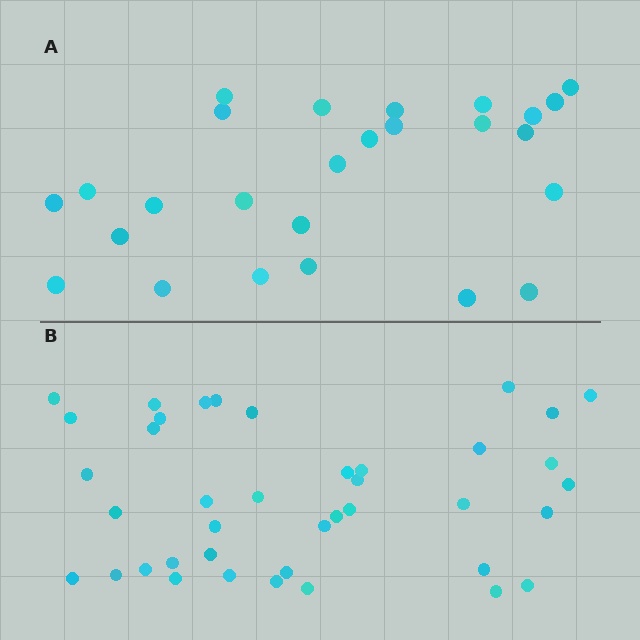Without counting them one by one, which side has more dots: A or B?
Region B (the bottom region) has more dots.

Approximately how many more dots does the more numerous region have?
Region B has approximately 15 more dots than region A.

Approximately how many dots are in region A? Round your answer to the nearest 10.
About 30 dots. (The exact count is 26, which rounds to 30.)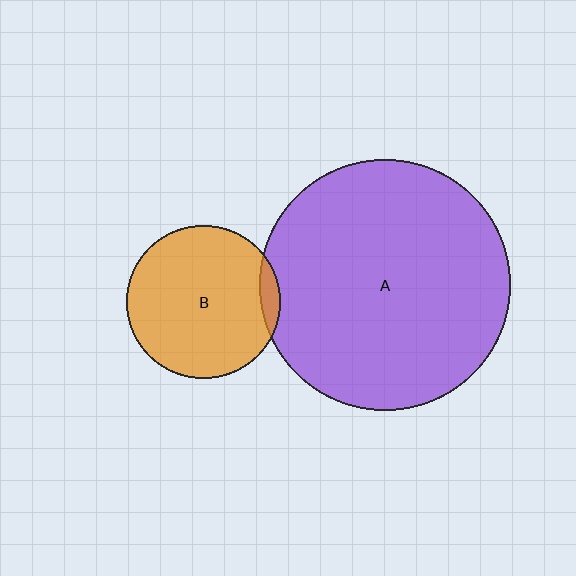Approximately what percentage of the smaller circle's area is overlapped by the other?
Approximately 5%.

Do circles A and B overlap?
Yes.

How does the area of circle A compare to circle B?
Approximately 2.7 times.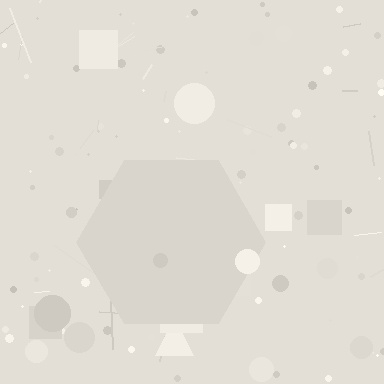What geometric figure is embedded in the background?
A hexagon is embedded in the background.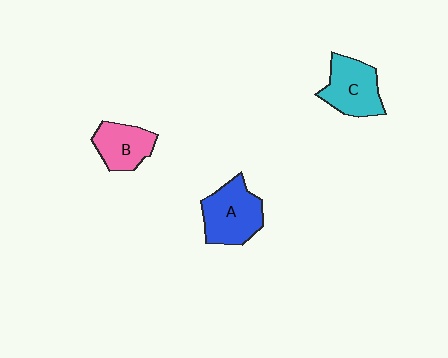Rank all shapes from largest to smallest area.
From largest to smallest: A (blue), C (cyan), B (pink).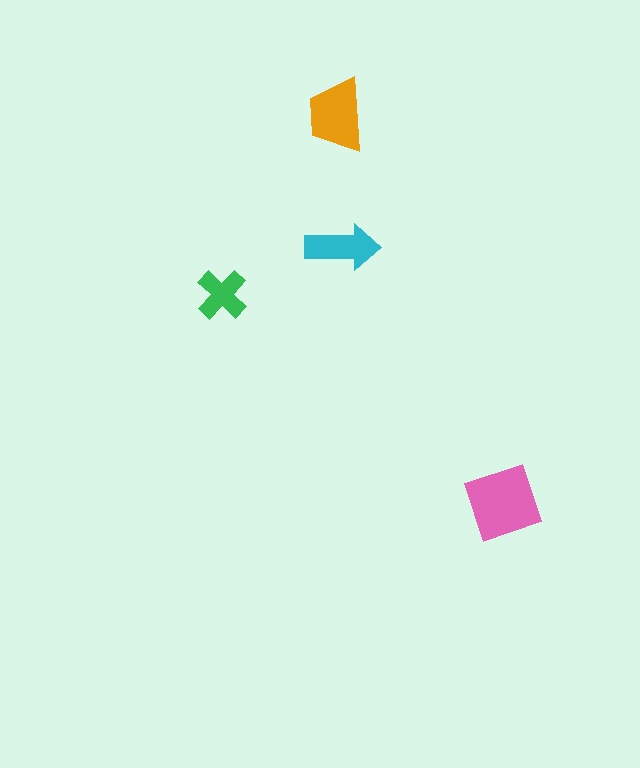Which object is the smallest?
The green cross.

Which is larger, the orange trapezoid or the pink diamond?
The pink diamond.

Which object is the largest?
The pink diamond.